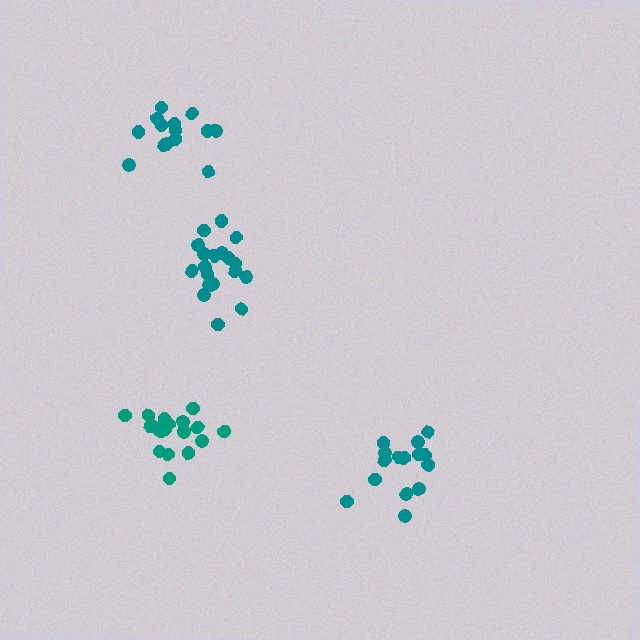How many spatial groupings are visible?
There are 4 spatial groupings.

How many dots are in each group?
Group 1: 19 dots, Group 2: 14 dots, Group 3: 15 dots, Group 4: 19 dots (67 total).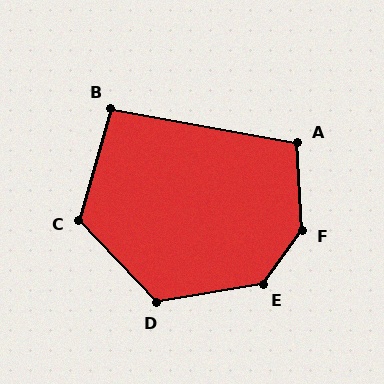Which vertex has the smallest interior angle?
B, at approximately 96 degrees.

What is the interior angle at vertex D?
Approximately 123 degrees (obtuse).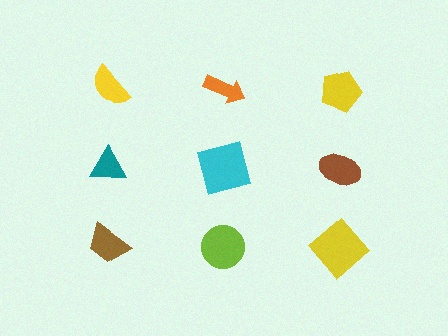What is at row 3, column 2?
A lime circle.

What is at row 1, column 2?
An orange arrow.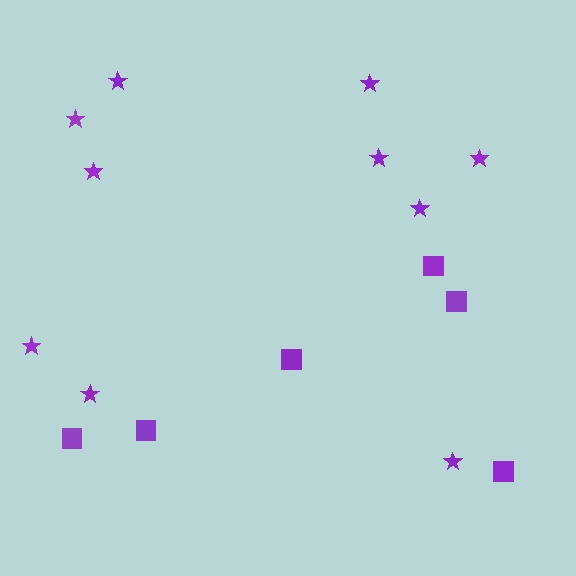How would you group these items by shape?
There are 2 groups: one group of stars (10) and one group of squares (6).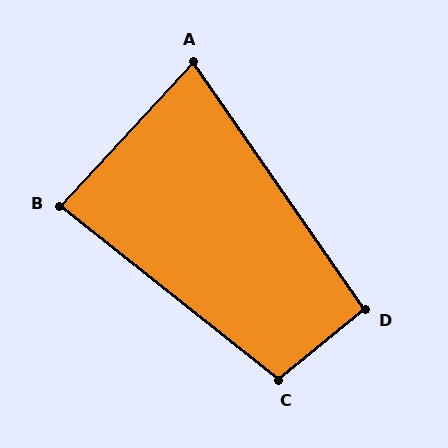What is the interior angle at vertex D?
Approximately 94 degrees (approximately right).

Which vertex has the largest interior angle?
C, at approximately 102 degrees.